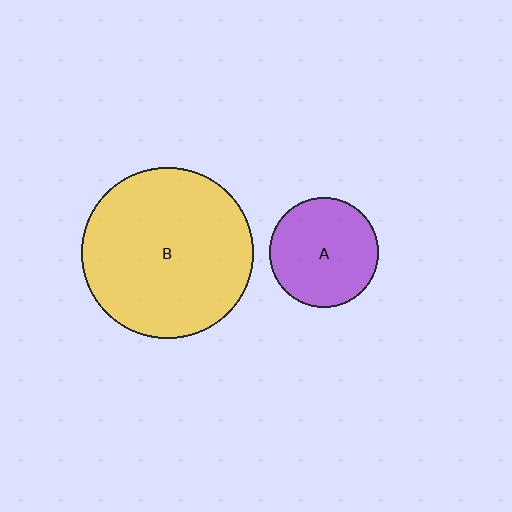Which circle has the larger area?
Circle B (yellow).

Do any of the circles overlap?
No, none of the circles overlap.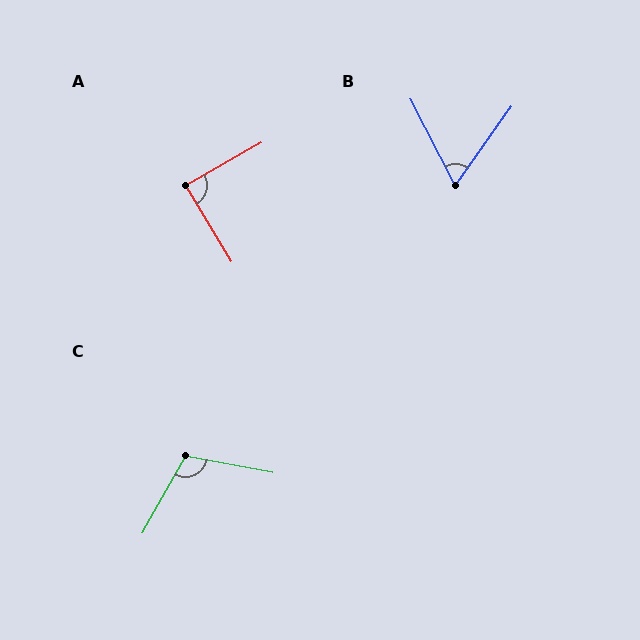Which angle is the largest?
C, at approximately 109 degrees.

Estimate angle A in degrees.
Approximately 89 degrees.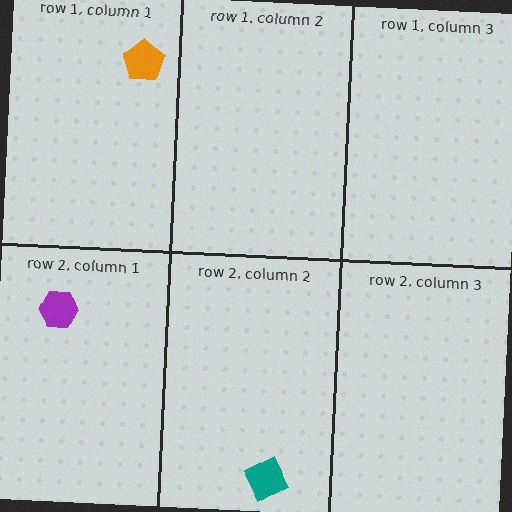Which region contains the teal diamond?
The row 2, column 2 region.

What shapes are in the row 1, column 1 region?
The orange pentagon.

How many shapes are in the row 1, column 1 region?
1.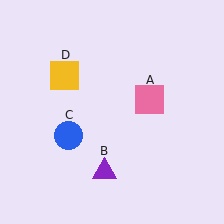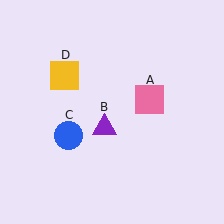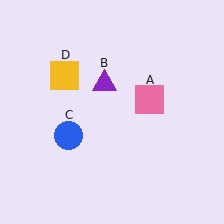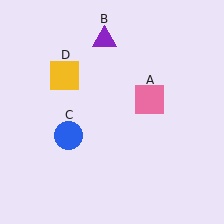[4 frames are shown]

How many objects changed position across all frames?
1 object changed position: purple triangle (object B).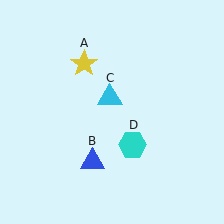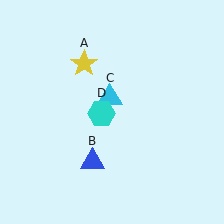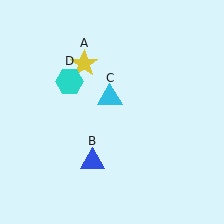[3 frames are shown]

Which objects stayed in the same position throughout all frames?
Yellow star (object A) and blue triangle (object B) and cyan triangle (object C) remained stationary.